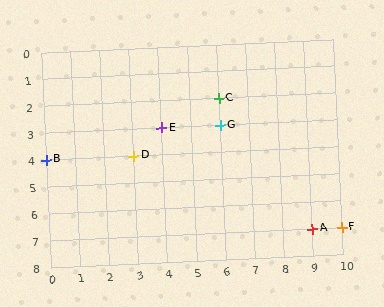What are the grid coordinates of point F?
Point F is at grid coordinates (10, 7).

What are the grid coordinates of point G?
Point G is at grid coordinates (6, 3).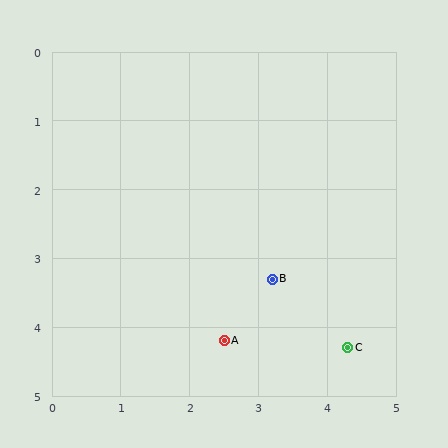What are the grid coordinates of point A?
Point A is at approximately (2.5, 4.2).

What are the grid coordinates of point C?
Point C is at approximately (4.3, 4.3).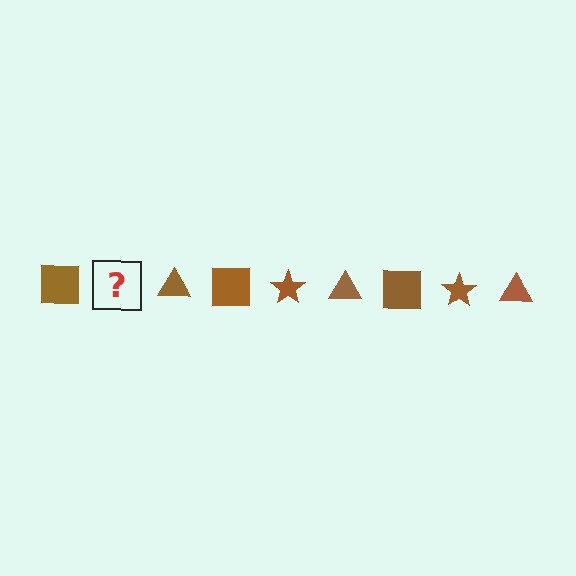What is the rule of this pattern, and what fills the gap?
The rule is that the pattern cycles through square, star, triangle shapes in brown. The gap should be filled with a brown star.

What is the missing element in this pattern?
The missing element is a brown star.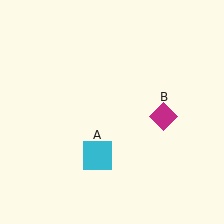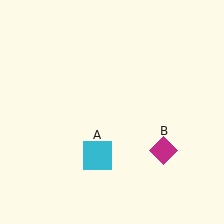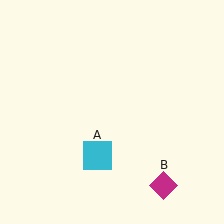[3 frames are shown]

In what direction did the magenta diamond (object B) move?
The magenta diamond (object B) moved down.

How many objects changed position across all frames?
1 object changed position: magenta diamond (object B).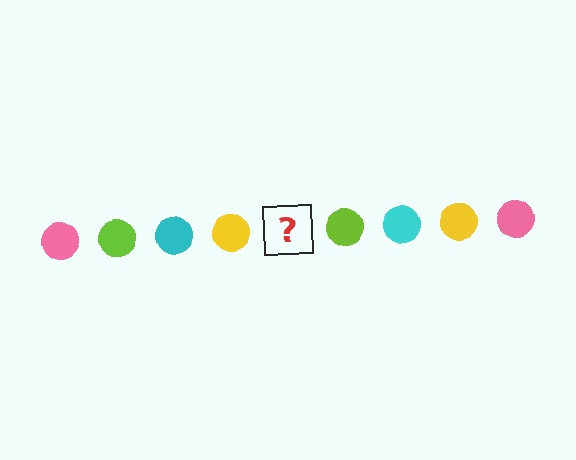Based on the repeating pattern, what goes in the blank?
The blank should be a pink circle.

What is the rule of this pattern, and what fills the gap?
The rule is that the pattern cycles through pink, lime, cyan, yellow circles. The gap should be filled with a pink circle.